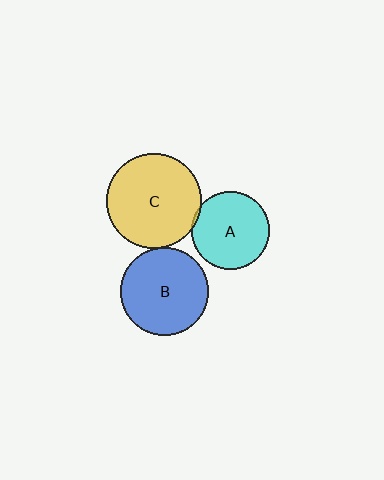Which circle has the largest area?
Circle C (yellow).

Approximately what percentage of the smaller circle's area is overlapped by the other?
Approximately 5%.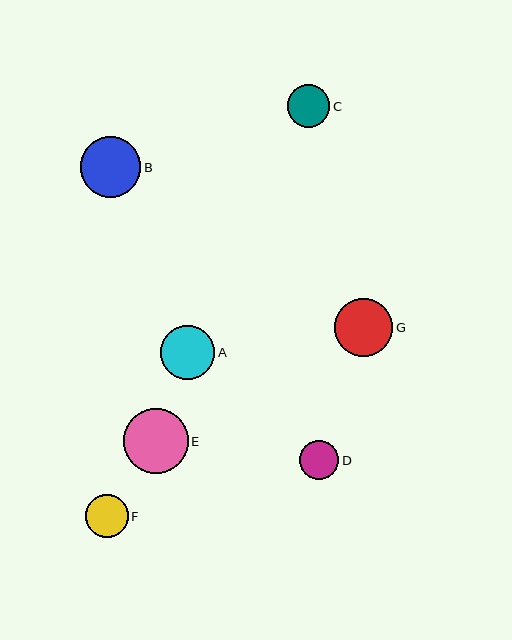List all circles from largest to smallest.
From largest to smallest: E, B, G, A, F, C, D.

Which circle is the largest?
Circle E is the largest with a size of approximately 65 pixels.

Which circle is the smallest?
Circle D is the smallest with a size of approximately 39 pixels.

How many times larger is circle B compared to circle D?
Circle B is approximately 1.5 times the size of circle D.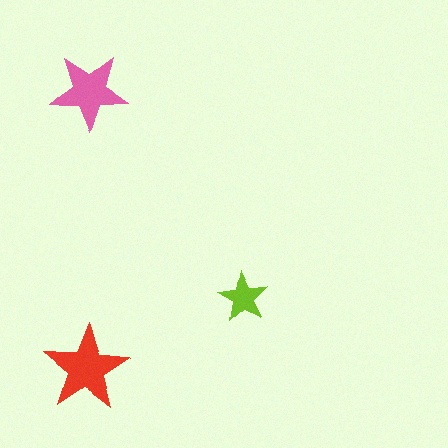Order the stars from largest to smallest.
the red one, the pink one, the lime one.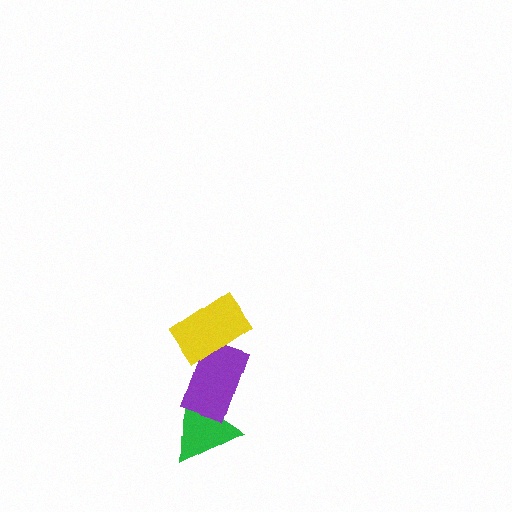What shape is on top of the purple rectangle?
The yellow rectangle is on top of the purple rectangle.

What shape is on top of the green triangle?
The purple rectangle is on top of the green triangle.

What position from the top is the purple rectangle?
The purple rectangle is 2nd from the top.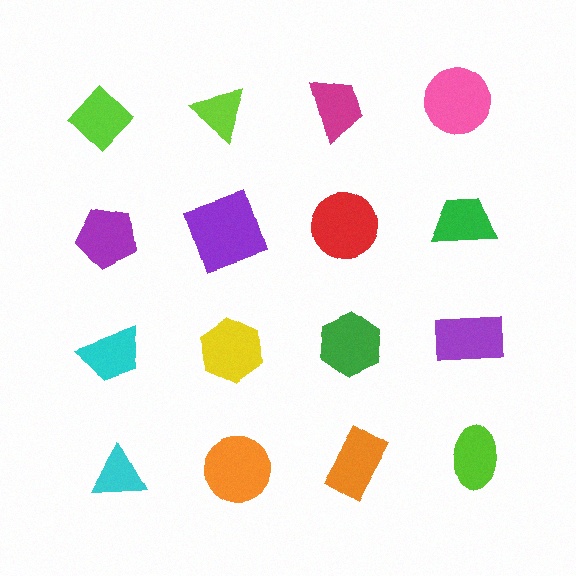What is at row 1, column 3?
A magenta trapezoid.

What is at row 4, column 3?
An orange rectangle.